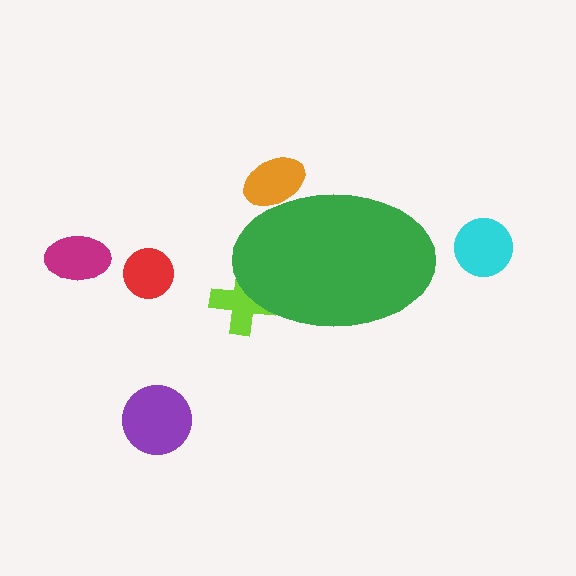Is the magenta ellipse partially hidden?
No, the magenta ellipse is fully visible.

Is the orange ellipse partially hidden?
Yes, the orange ellipse is partially hidden behind the green ellipse.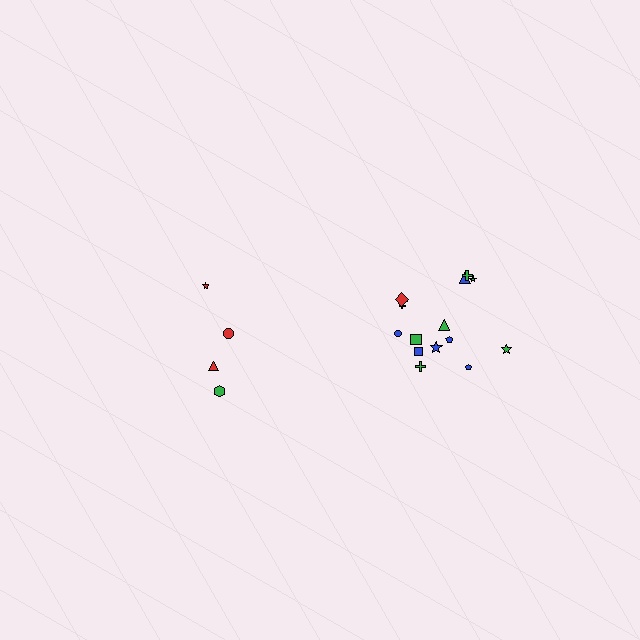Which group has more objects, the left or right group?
The right group.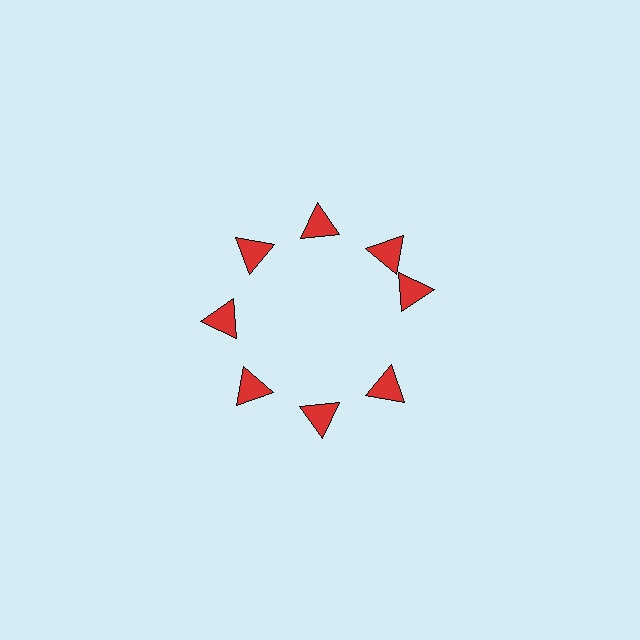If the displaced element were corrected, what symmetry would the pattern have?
It would have 8-fold rotational symmetry — the pattern would map onto itself every 45 degrees.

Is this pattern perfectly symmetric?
No. The 8 red triangles are arranged in a ring, but one element near the 3 o'clock position is rotated out of alignment along the ring, breaking the 8-fold rotational symmetry.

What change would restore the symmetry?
The symmetry would be restored by rotating it back into even spacing with its neighbors so that all 8 triangles sit at equal angles and equal distance from the center.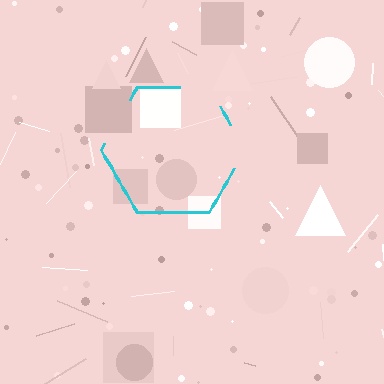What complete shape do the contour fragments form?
The contour fragments form a hexagon.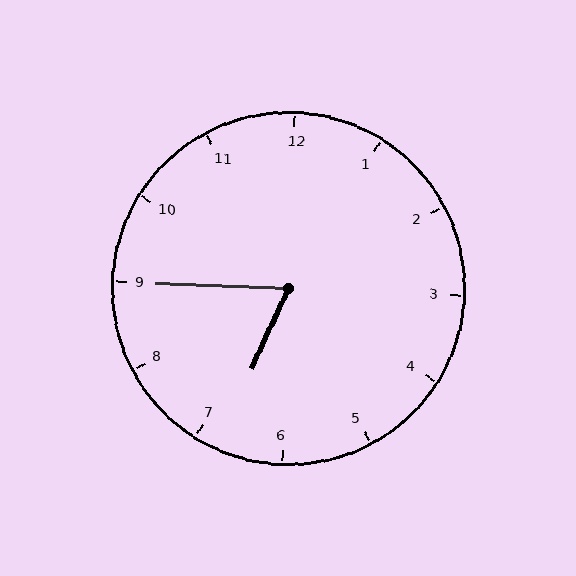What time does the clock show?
6:45.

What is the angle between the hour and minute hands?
Approximately 68 degrees.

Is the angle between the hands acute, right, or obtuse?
It is acute.